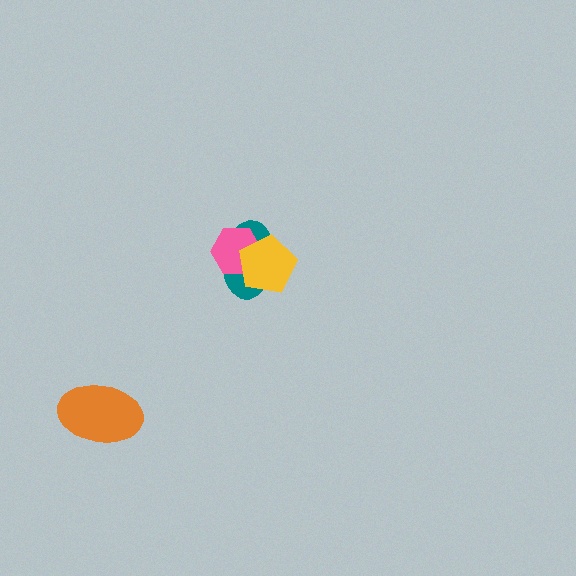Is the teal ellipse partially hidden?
Yes, it is partially covered by another shape.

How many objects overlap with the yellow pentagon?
2 objects overlap with the yellow pentagon.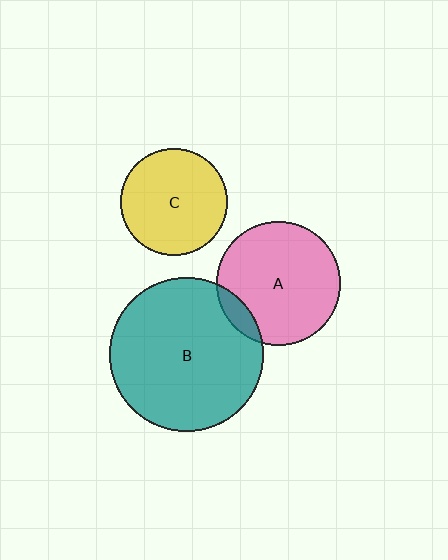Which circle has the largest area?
Circle B (teal).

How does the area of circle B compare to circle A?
Approximately 1.6 times.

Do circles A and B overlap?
Yes.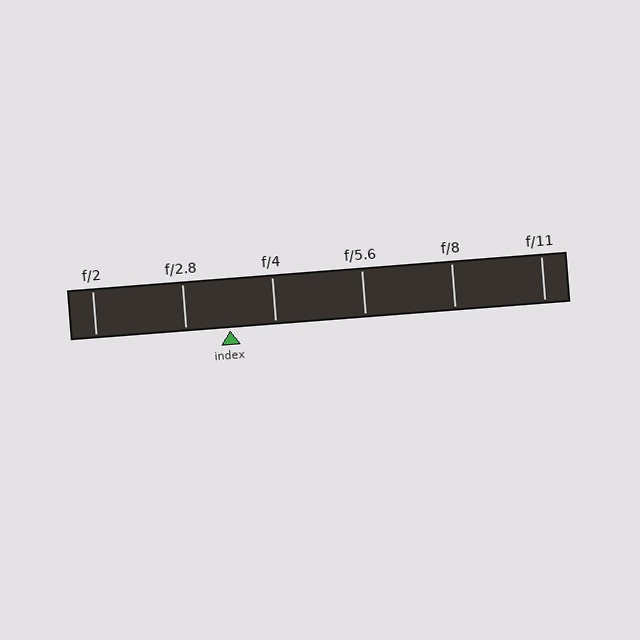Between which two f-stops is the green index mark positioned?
The index mark is between f/2.8 and f/4.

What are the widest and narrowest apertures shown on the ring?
The widest aperture shown is f/2 and the narrowest is f/11.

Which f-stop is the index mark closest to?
The index mark is closest to f/2.8.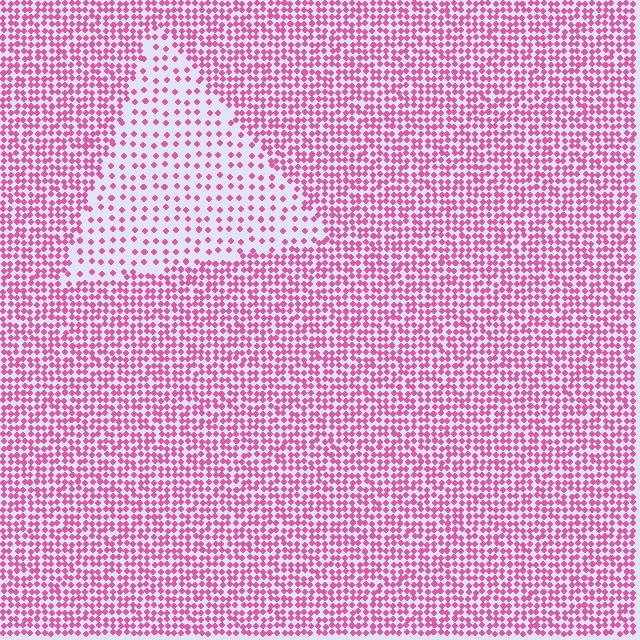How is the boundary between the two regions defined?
The boundary is defined by a change in element density (approximately 2.4x ratio). All elements are the same color, size, and shape.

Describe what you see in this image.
The image contains small pink elements arranged at two different densities. A triangle-shaped region is visible where the elements are less densely packed than the surrounding area.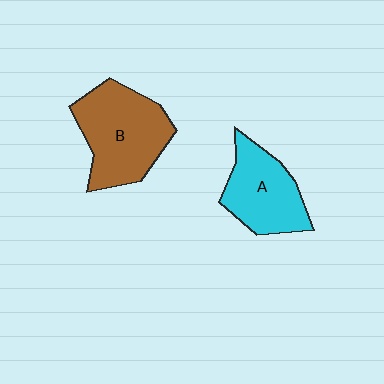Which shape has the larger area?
Shape B (brown).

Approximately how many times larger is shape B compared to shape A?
Approximately 1.3 times.